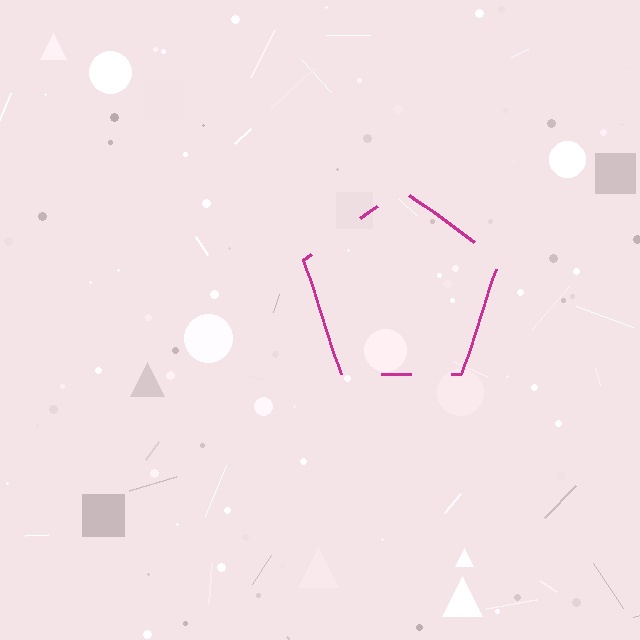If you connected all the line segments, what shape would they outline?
They would outline a pentagon.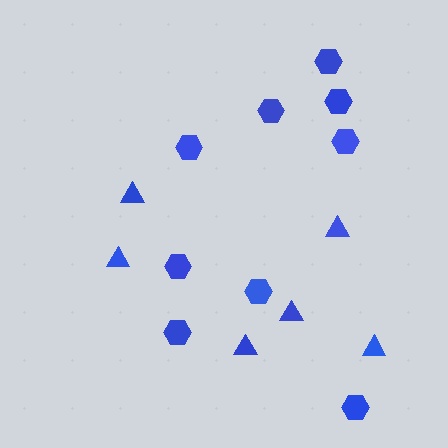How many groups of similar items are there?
There are 2 groups: one group of triangles (6) and one group of hexagons (9).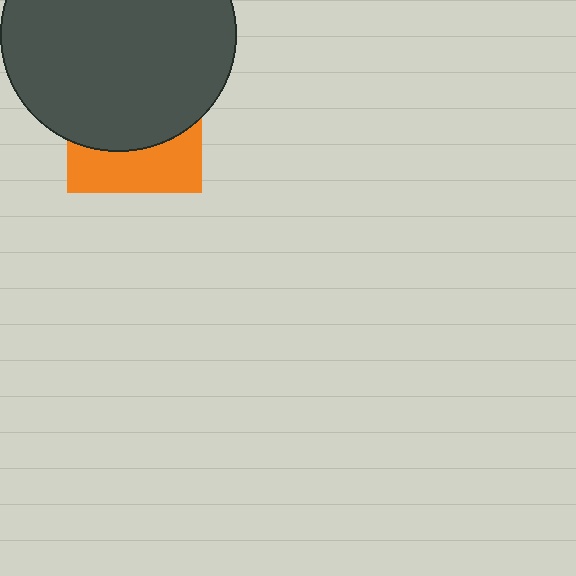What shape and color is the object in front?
The object in front is a dark gray circle.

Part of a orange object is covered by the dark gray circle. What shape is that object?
It is a square.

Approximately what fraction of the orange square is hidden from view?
Roughly 64% of the orange square is hidden behind the dark gray circle.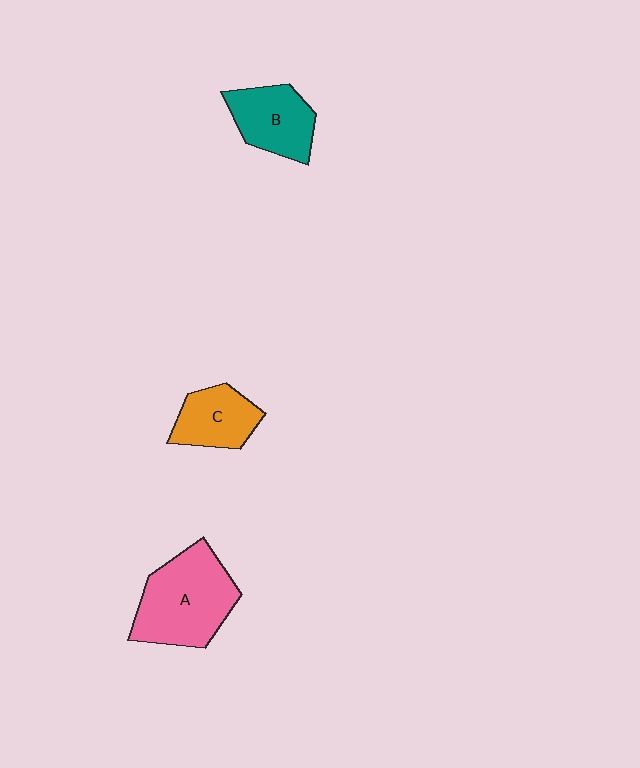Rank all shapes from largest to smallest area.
From largest to smallest: A (pink), B (teal), C (orange).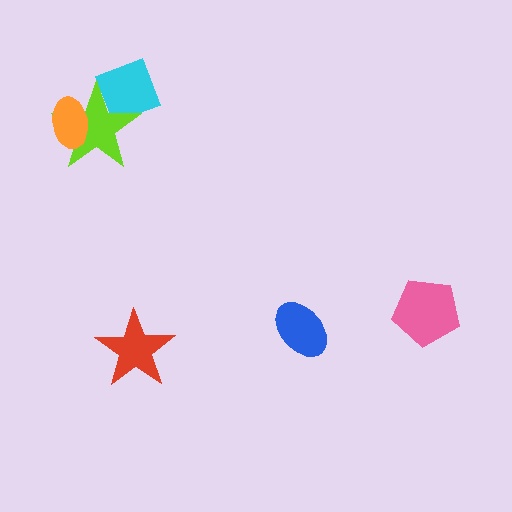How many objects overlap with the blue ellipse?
0 objects overlap with the blue ellipse.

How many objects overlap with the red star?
0 objects overlap with the red star.